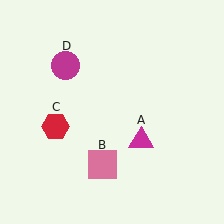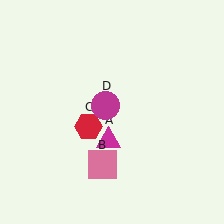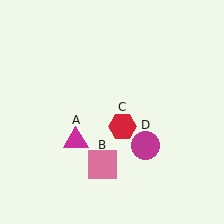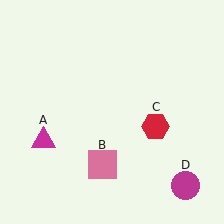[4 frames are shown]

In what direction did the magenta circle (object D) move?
The magenta circle (object D) moved down and to the right.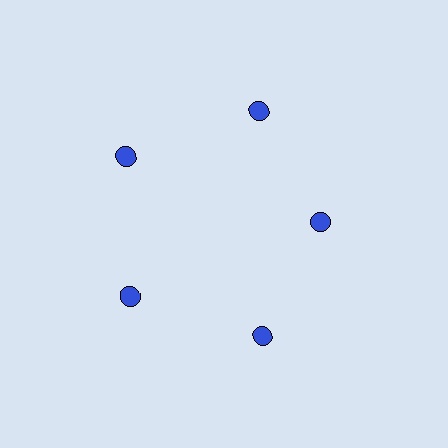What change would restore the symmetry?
The symmetry would be restored by moving it outward, back onto the ring so that all 5 circles sit at equal angles and equal distance from the center.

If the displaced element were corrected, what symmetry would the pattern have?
It would have 5-fold rotational symmetry — the pattern would map onto itself every 72 degrees.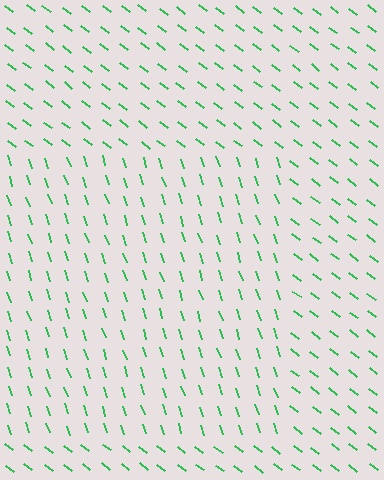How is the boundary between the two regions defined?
The boundary is defined purely by a change in line orientation (approximately 34 degrees difference). All lines are the same color and thickness.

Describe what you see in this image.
The image is filled with small green line segments. A rectangle region in the image has lines oriented differently from the surrounding lines, creating a visible texture boundary.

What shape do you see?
I see a rectangle.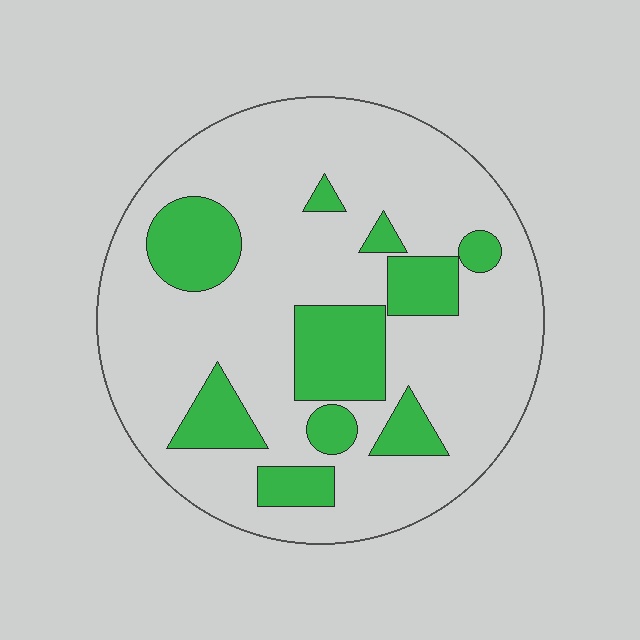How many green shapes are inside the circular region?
10.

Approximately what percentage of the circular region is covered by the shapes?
Approximately 25%.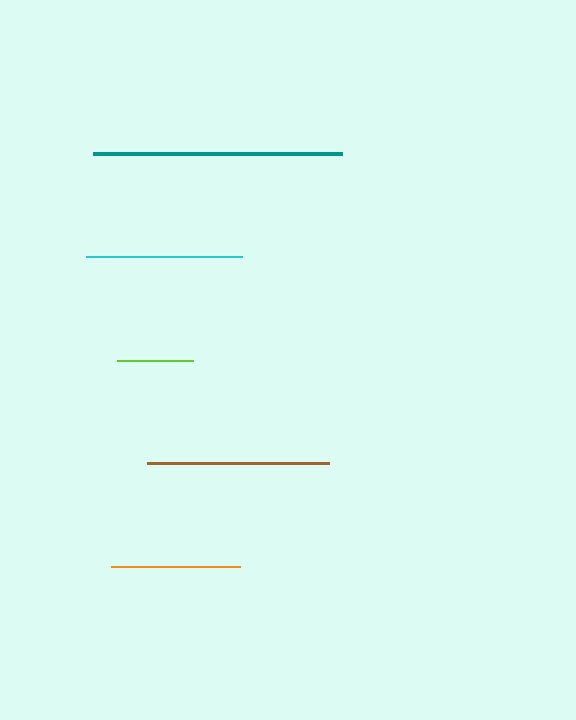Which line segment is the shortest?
The lime line is the shortest at approximately 77 pixels.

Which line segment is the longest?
The teal line is the longest at approximately 249 pixels.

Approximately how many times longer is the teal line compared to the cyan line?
The teal line is approximately 1.6 times the length of the cyan line.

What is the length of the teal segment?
The teal segment is approximately 249 pixels long.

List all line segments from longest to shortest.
From longest to shortest: teal, brown, cyan, orange, lime.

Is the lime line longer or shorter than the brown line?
The brown line is longer than the lime line.